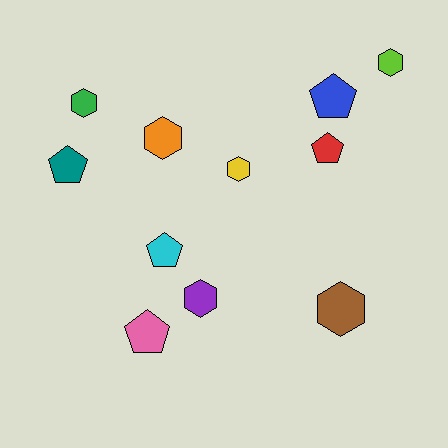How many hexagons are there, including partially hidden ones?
There are 6 hexagons.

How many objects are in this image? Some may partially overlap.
There are 11 objects.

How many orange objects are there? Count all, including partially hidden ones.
There is 1 orange object.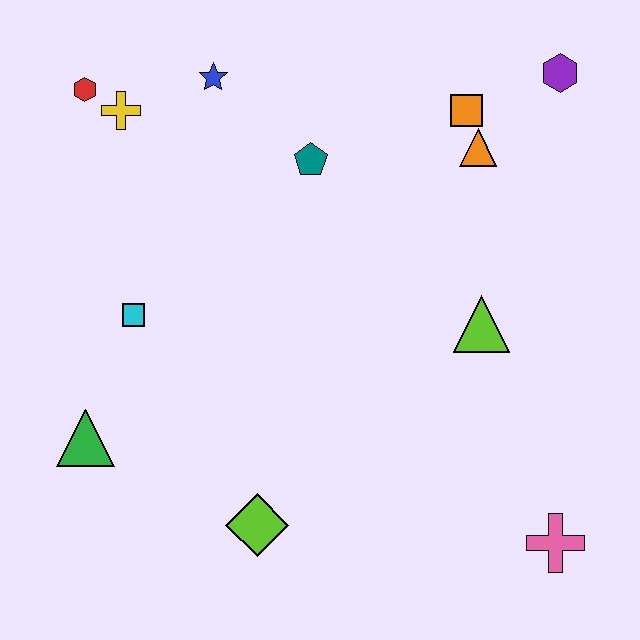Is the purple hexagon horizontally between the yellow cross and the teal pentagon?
No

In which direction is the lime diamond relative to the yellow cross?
The lime diamond is below the yellow cross.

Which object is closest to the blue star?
The yellow cross is closest to the blue star.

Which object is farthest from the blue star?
The pink cross is farthest from the blue star.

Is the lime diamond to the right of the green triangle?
Yes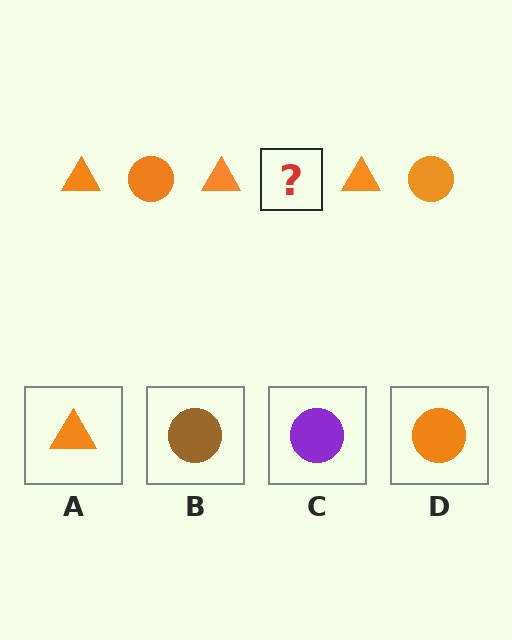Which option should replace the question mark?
Option D.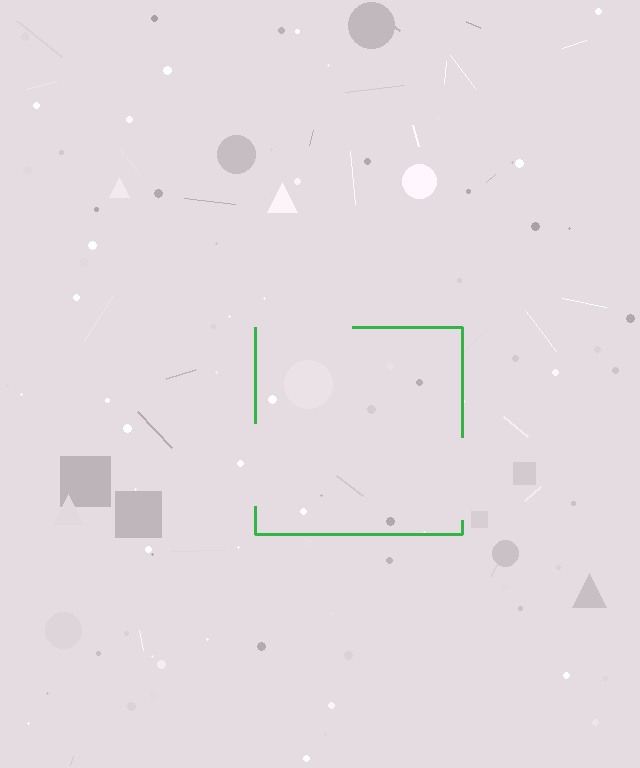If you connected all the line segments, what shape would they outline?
They would outline a square.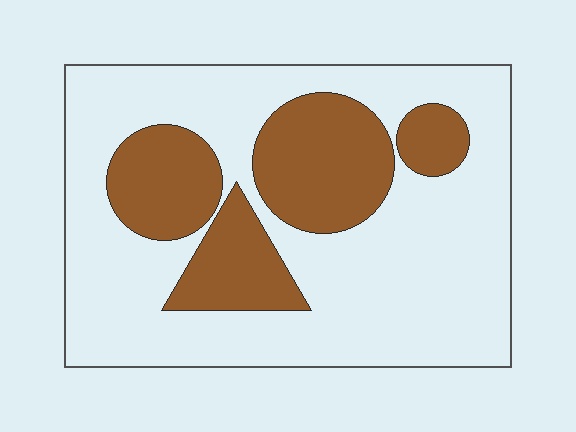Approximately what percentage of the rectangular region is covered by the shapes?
Approximately 30%.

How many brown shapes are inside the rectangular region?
4.